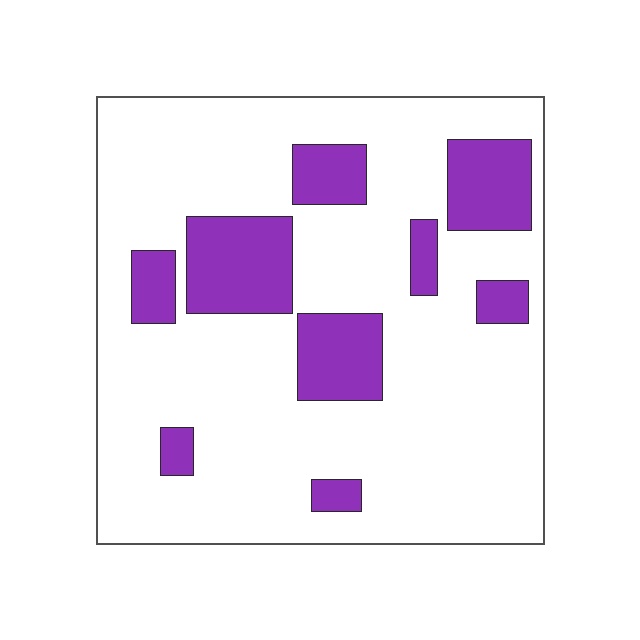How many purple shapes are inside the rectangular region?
9.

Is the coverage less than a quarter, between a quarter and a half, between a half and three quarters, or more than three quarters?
Less than a quarter.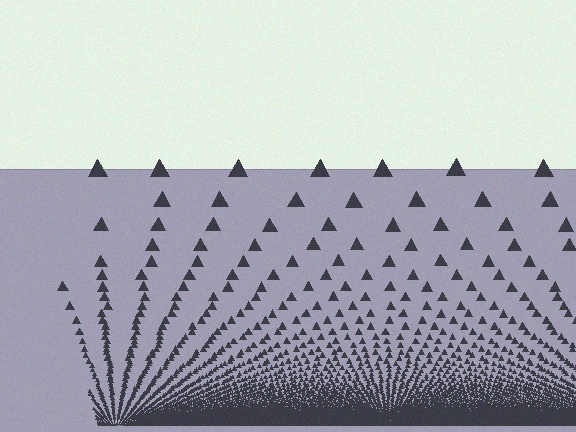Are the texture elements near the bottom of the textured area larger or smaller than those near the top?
Smaller. The gradient is inverted — elements near the bottom are smaller and denser.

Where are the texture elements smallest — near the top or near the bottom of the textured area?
Near the bottom.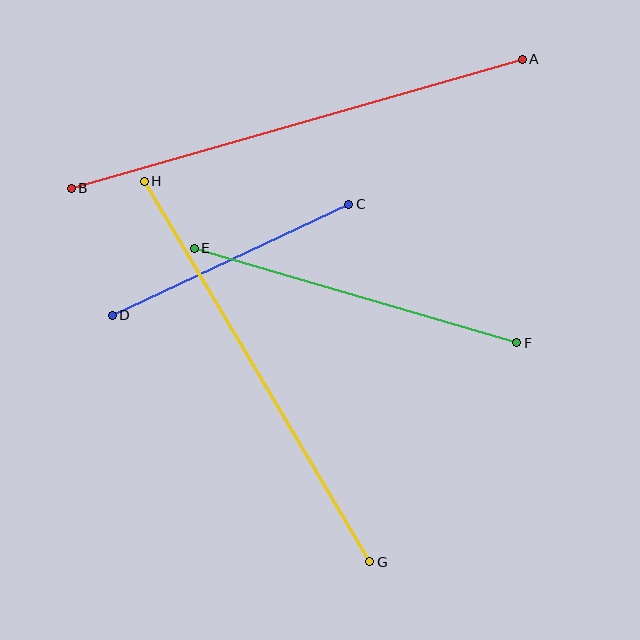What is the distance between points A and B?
The distance is approximately 469 pixels.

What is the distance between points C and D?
The distance is approximately 261 pixels.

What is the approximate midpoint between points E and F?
The midpoint is at approximately (356, 296) pixels.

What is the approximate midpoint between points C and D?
The midpoint is at approximately (230, 260) pixels.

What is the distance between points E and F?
The distance is approximately 336 pixels.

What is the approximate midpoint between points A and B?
The midpoint is at approximately (297, 124) pixels.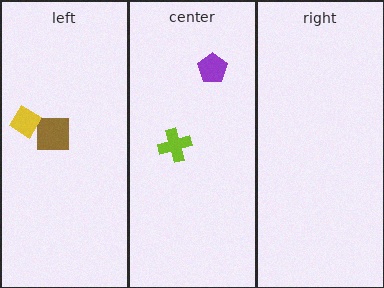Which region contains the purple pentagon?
The center region.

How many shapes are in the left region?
2.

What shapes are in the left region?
The brown square, the yellow diamond.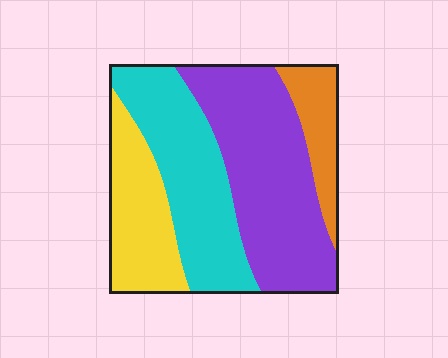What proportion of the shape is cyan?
Cyan takes up about one third (1/3) of the shape.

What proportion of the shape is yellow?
Yellow covers 20% of the shape.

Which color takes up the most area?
Purple, at roughly 40%.